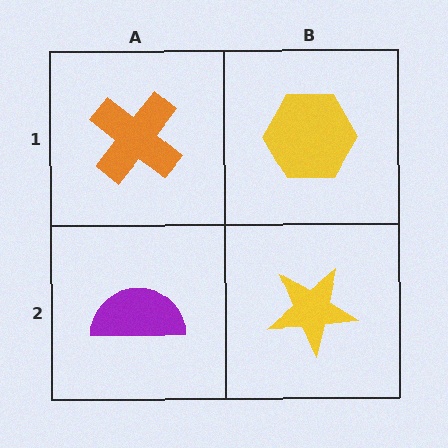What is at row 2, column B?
A yellow star.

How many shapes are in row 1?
2 shapes.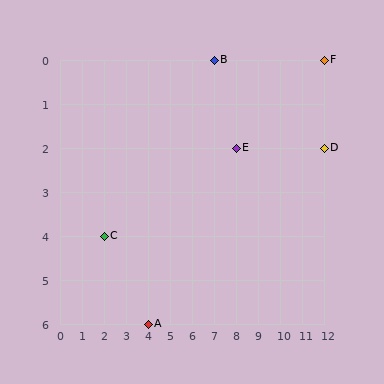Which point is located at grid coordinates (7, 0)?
Point B is at (7, 0).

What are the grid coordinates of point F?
Point F is at grid coordinates (12, 0).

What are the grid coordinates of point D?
Point D is at grid coordinates (12, 2).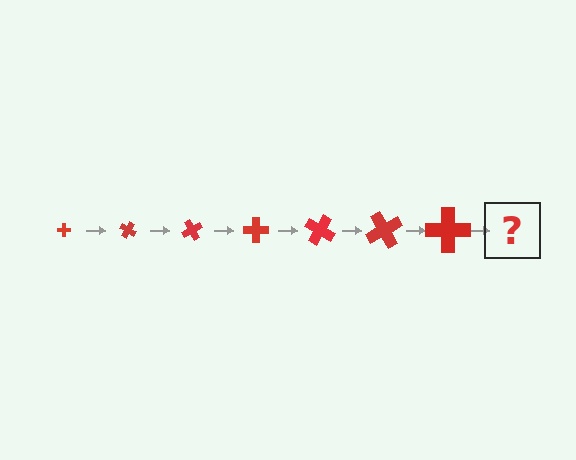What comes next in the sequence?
The next element should be a cross, larger than the previous one and rotated 210 degrees from the start.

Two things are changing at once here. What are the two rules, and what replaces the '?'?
The two rules are that the cross grows larger each step and it rotates 30 degrees each step. The '?' should be a cross, larger than the previous one and rotated 210 degrees from the start.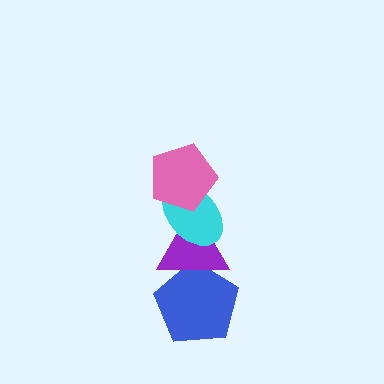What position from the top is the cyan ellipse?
The cyan ellipse is 2nd from the top.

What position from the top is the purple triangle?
The purple triangle is 3rd from the top.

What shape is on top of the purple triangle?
The cyan ellipse is on top of the purple triangle.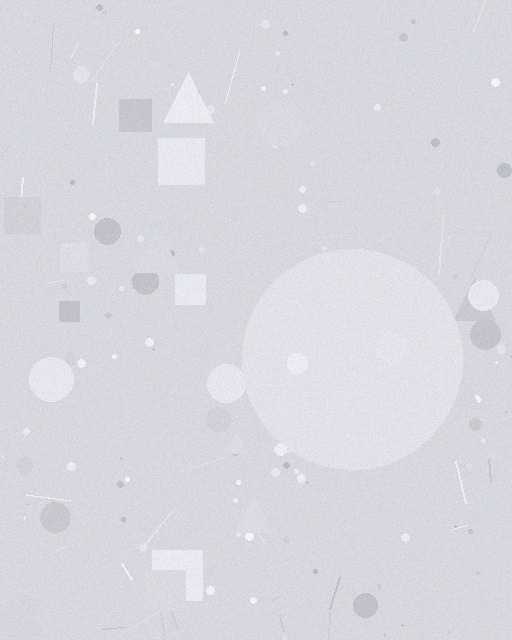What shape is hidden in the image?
A circle is hidden in the image.